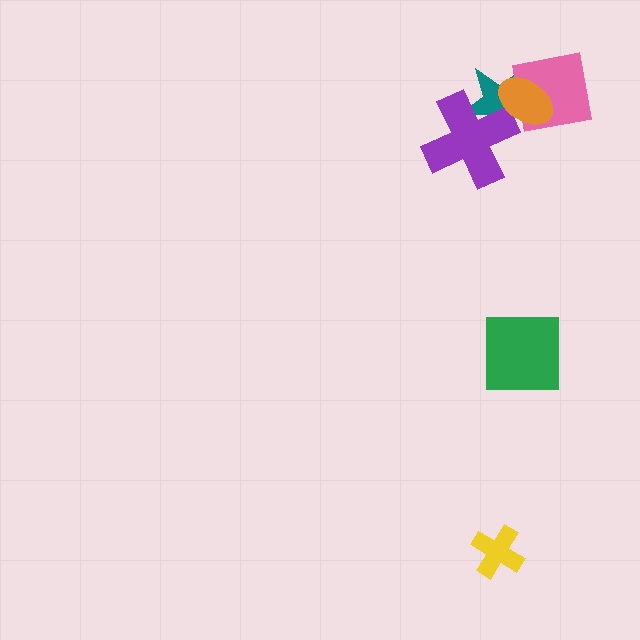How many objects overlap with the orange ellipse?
3 objects overlap with the orange ellipse.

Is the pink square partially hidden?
Yes, it is partially covered by another shape.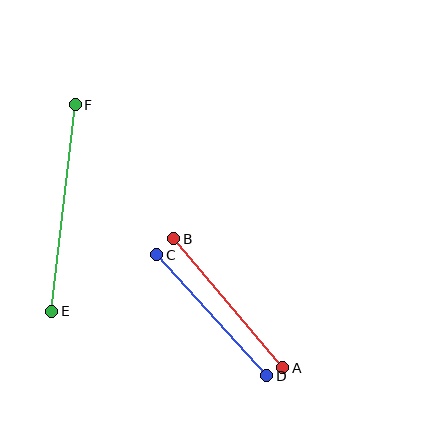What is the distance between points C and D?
The distance is approximately 164 pixels.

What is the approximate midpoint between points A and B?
The midpoint is at approximately (228, 303) pixels.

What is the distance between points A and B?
The distance is approximately 169 pixels.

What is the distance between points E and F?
The distance is approximately 208 pixels.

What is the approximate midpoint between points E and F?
The midpoint is at approximately (63, 208) pixels.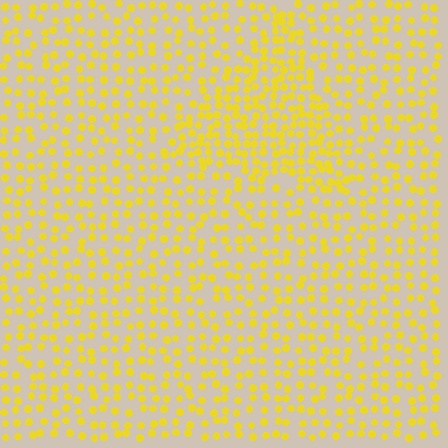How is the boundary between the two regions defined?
The boundary is defined by a change in element density (approximately 1.7x ratio). All elements are the same color, size, and shape.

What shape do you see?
I see a triangle.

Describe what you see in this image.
The image contains small yellow elements arranged at two different densities. A triangle-shaped region is visible where the elements are more densely packed than the surrounding area.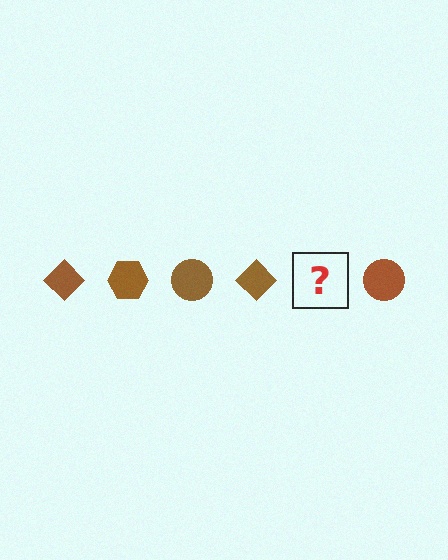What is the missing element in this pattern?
The missing element is a brown hexagon.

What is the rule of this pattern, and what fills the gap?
The rule is that the pattern cycles through diamond, hexagon, circle shapes in brown. The gap should be filled with a brown hexagon.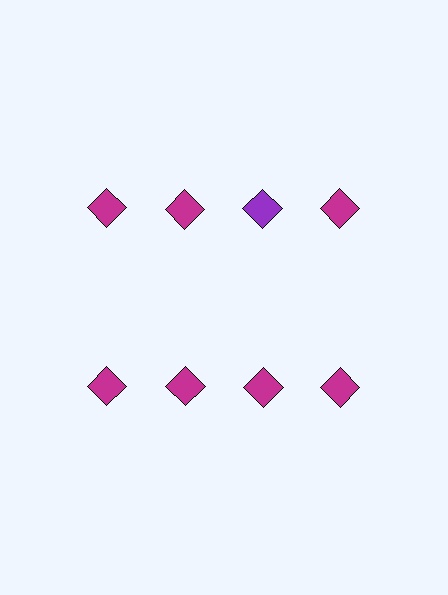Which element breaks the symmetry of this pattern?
The purple diamond in the top row, center column breaks the symmetry. All other shapes are magenta diamonds.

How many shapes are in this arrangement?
There are 8 shapes arranged in a grid pattern.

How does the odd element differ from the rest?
It has a different color: purple instead of magenta.